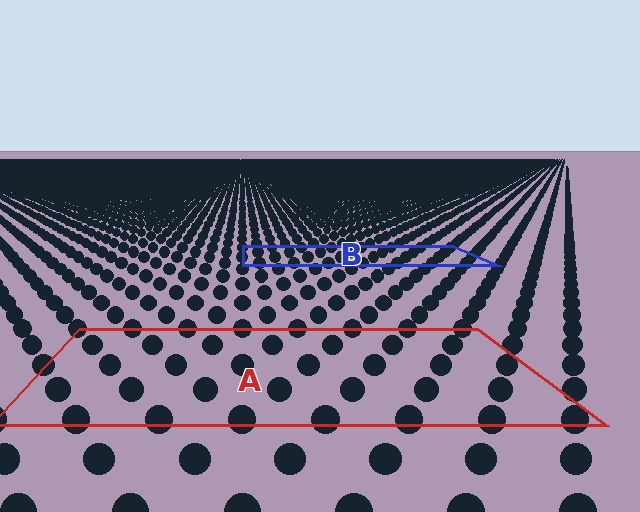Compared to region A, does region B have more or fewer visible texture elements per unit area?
Region B has more texture elements per unit area — they are packed more densely because it is farther away.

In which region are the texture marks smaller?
The texture marks are smaller in region B, because it is farther away.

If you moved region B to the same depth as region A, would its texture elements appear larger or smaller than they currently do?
They would appear larger. At a closer depth, the same texture elements are projected at a bigger on-screen size.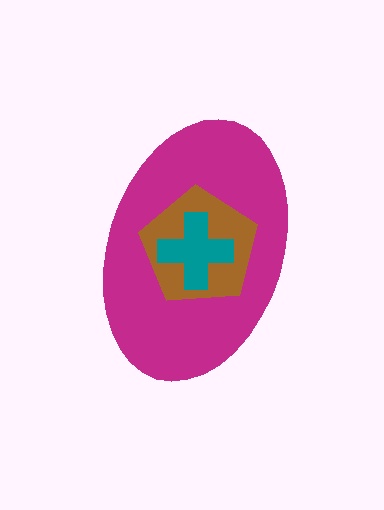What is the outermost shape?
The magenta ellipse.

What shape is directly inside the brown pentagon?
The teal cross.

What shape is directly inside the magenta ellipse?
The brown pentagon.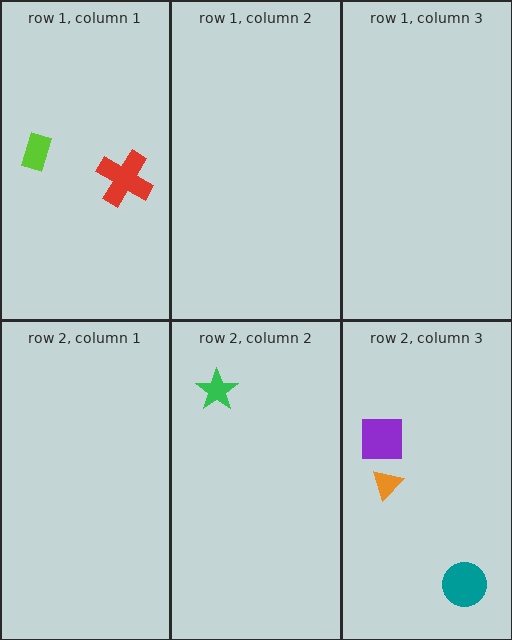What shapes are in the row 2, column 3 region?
The teal circle, the orange triangle, the purple square.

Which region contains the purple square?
The row 2, column 3 region.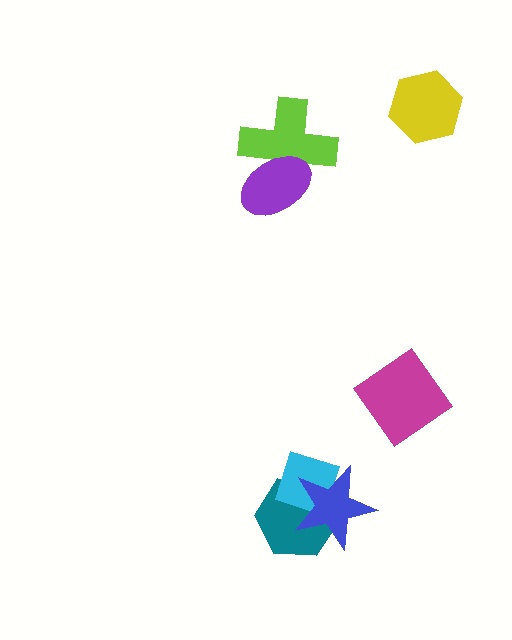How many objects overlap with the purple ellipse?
1 object overlaps with the purple ellipse.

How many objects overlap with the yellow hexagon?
0 objects overlap with the yellow hexagon.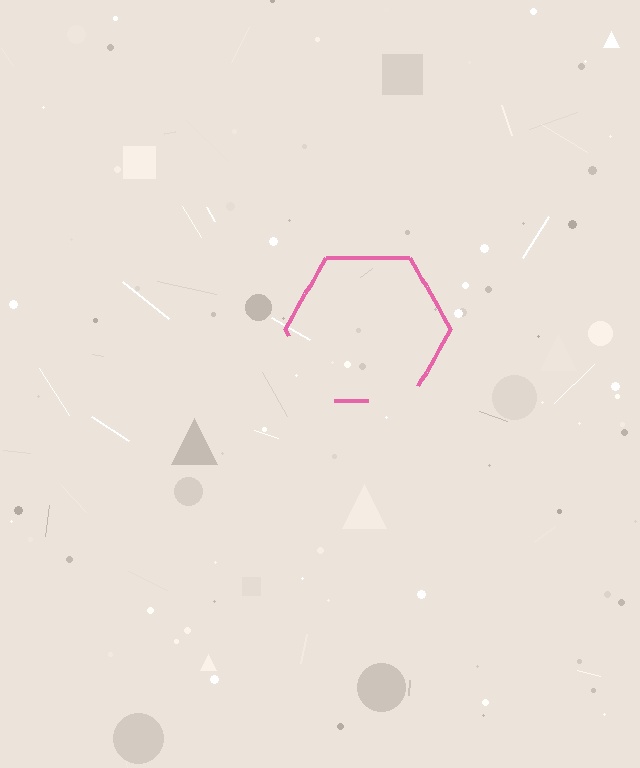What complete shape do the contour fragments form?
The contour fragments form a hexagon.